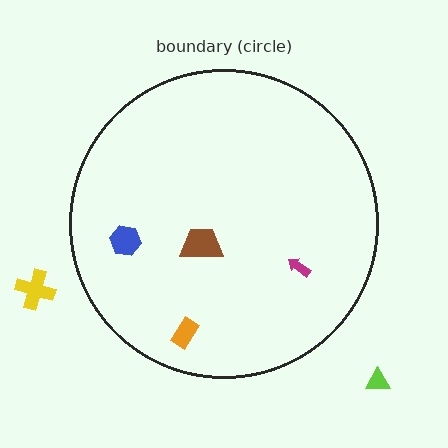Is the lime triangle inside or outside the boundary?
Outside.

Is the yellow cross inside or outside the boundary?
Outside.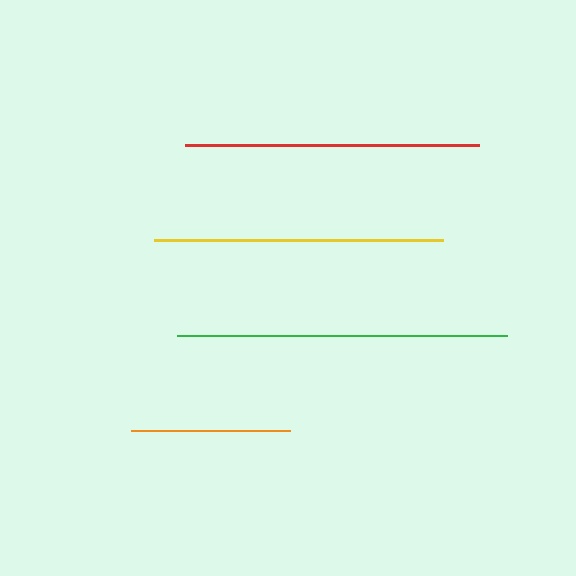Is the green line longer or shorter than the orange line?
The green line is longer than the orange line.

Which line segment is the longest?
The green line is the longest at approximately 329 pixels.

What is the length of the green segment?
The green segment is approximately 329 pixels long.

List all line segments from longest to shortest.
From longest to shortest: green, red, yellow, orange.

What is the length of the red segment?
The red segment is approximately 294 pixels long.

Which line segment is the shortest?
The orange line is the shortest at approximately 159 pixels.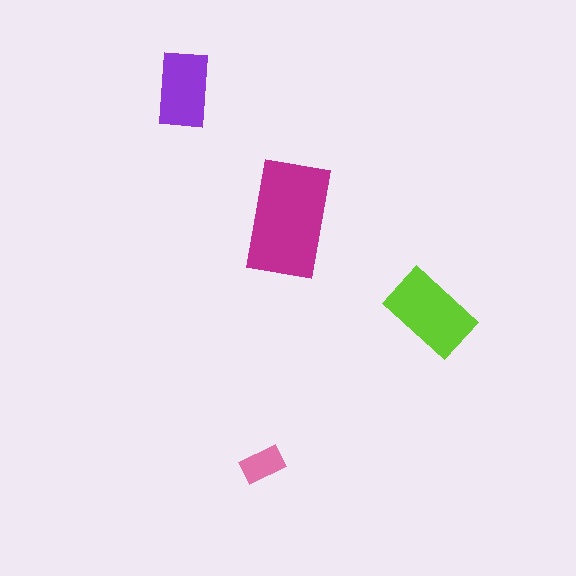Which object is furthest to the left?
The purple rectangle is leftmost.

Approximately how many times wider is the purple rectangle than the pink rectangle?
About 1.5 times wider.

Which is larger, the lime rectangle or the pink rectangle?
The lime one.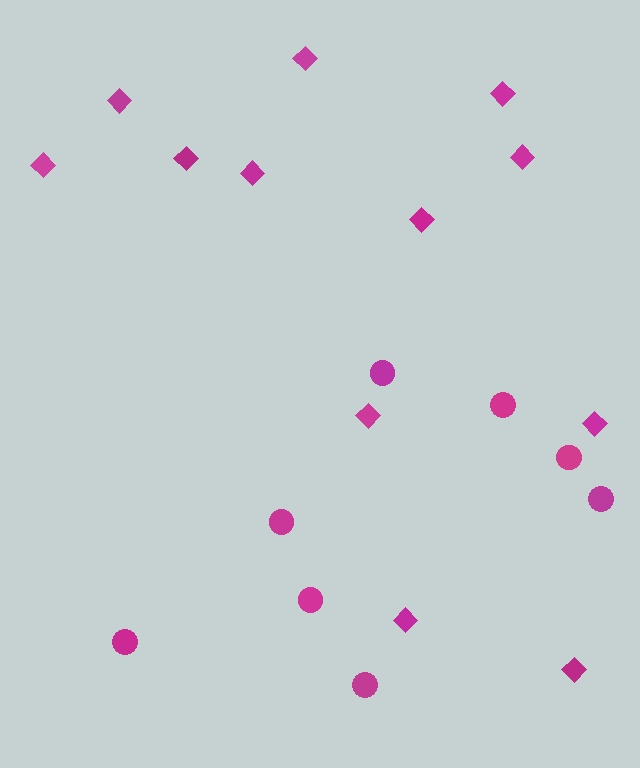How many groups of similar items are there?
There are 2 groups: one group of circles (8) and one group of diamonds (12).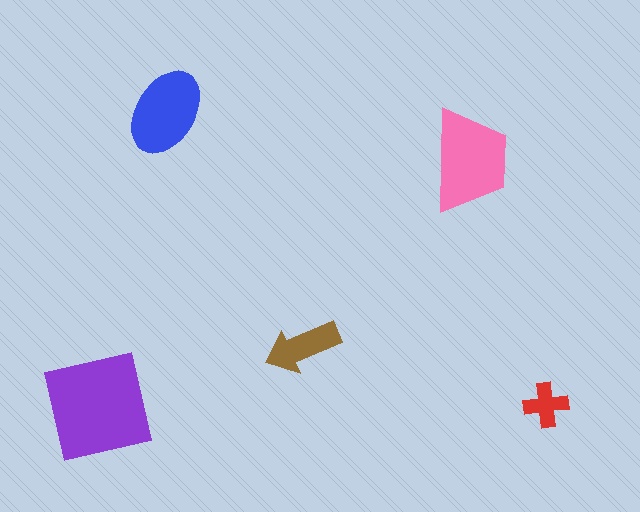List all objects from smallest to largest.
The red cross, the brown arrow, the blue ellipse, the pink trapezoid, the purple square.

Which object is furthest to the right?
The red cross is rightmost.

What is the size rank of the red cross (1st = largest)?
5th.